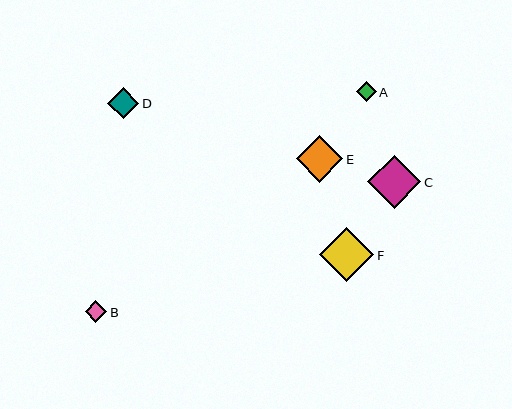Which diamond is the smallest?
Diamond A is the smallest with a size of approximately 20 pixels.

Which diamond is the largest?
Diamond F is the largest with a size of approximately 54 pixels.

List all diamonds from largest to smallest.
From largest to smallest: F, C, E, D, B, A.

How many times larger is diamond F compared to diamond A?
Diamond F is approximately 2.7 times the size of diamond A.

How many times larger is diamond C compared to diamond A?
Diamond C is approximately 2.7 times the size of diamond A.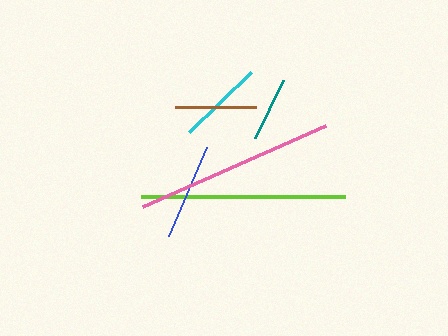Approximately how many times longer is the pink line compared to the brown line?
The pink line is approximately 2.5 times the length of the brown line.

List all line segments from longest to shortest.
From longest to shortest: lime, pink, blue, cyan, brown, teal.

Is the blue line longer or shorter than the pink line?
The pink line is longer than the blue line.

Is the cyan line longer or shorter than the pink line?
The pink line is longer than the cyan line.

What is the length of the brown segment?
The brown segment is approximately 81 pixels long.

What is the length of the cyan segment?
The cyan segment is approximately 86 pixels long.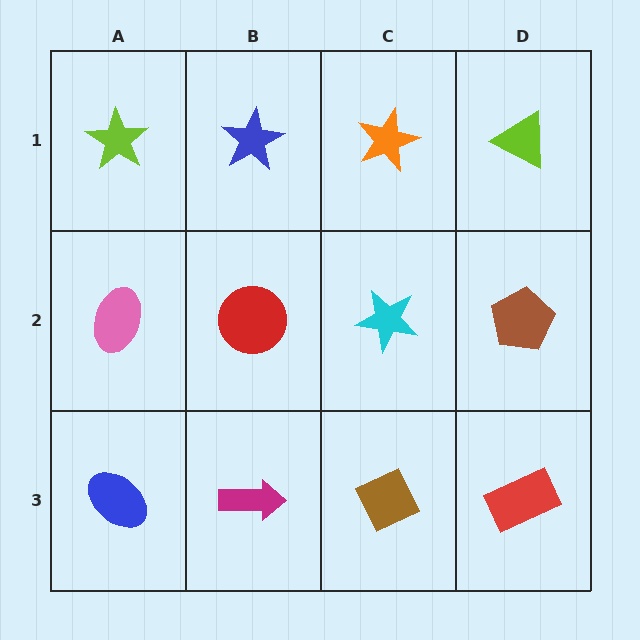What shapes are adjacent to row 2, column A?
A lime star (row 1, column A), a blue ellipse (row 3, column A), a red circle (row 2, column B).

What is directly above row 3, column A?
A pink ellipse.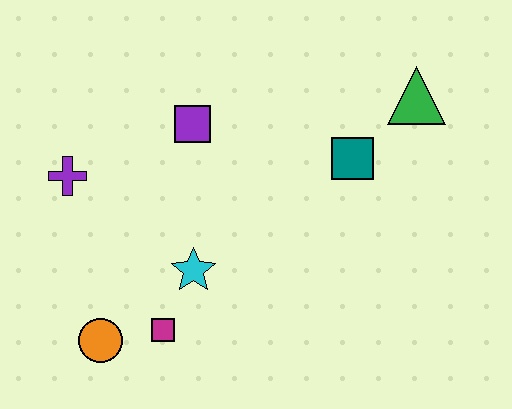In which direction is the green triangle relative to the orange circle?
The green triangle is to the right of the orange circle.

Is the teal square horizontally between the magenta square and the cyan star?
No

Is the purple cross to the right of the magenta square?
No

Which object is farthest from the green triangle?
The orange circle is farthest from the green triangle.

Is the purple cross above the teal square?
No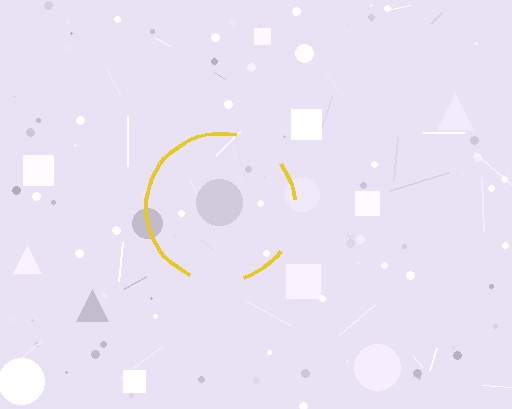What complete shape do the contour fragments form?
The contour fragments form a circle.